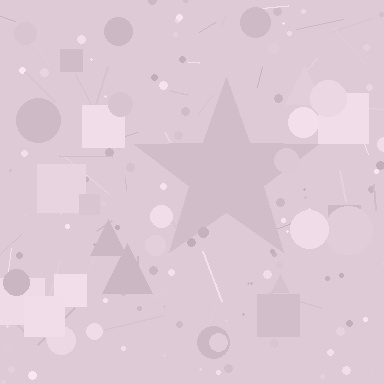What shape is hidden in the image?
A star is hidden in the image.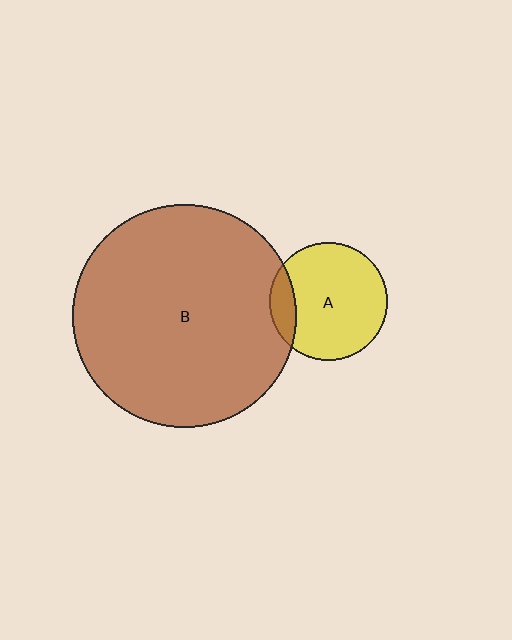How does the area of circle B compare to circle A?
Approximately 3.6 times.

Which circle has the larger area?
Circle B (brown).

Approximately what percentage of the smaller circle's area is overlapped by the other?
Approximately 15%.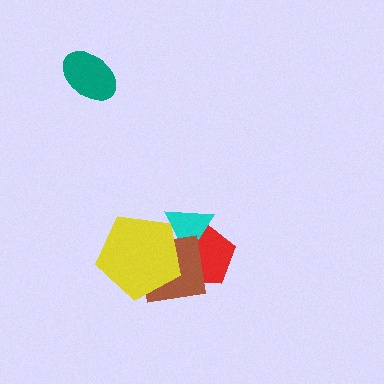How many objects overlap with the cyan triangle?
3 objects overlap with the cyan triangle.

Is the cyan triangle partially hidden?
Yes, it is partially covered by another shape.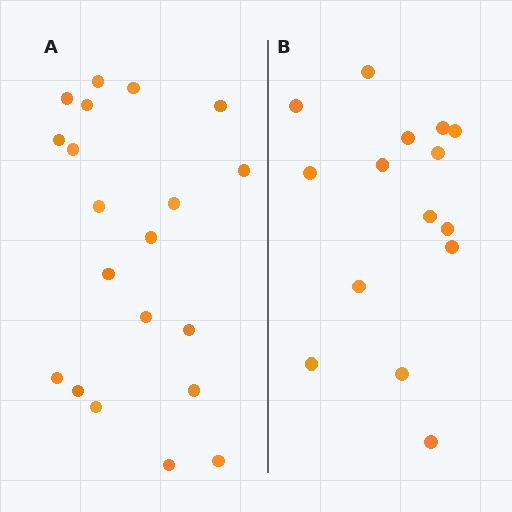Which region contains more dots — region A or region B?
Region A (the left region) has more dots.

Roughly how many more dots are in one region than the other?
Region A has about 5 more dots than region B.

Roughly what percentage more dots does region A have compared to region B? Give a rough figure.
About 35% more.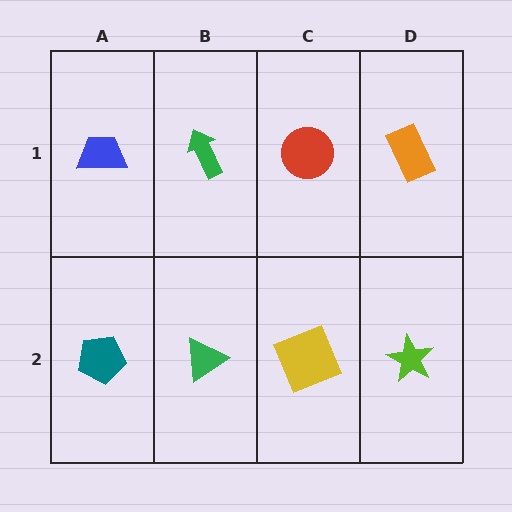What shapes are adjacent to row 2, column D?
An orange rectangle (row 1, column D), a yellow square (row 2, column C).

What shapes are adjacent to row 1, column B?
A green triangle (row 2, column B), a blue trapezoid (row 1, column A), a red circle (row 1, column C).